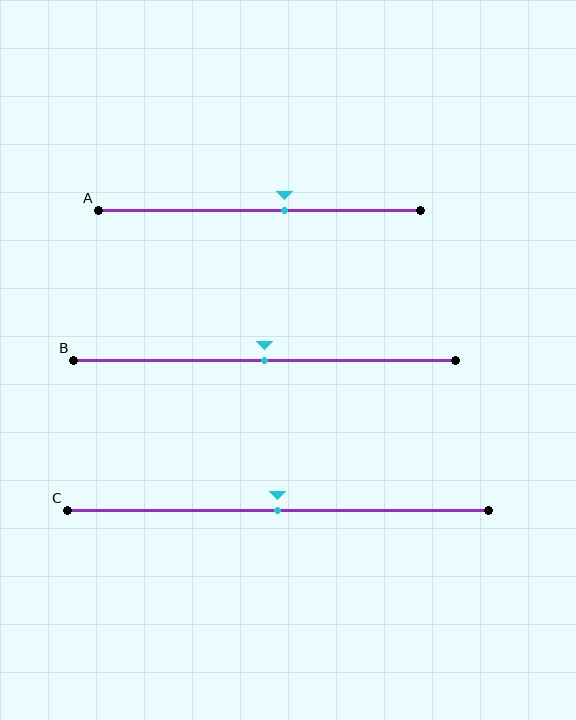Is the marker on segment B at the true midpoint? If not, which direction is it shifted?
Yes, the marker on segment B is at the true midpoint.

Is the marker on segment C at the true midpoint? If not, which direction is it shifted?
Yes, the marker on segment C is at the true midpoint.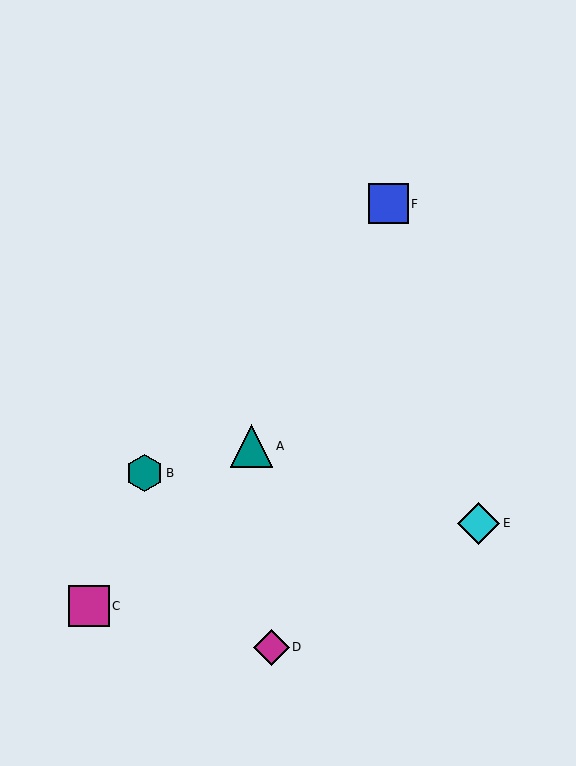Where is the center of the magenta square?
The center of the magenta square is at (89, 606).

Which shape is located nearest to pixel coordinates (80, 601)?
The magenta square (labeled C) at (89, 606) is nearest to that location.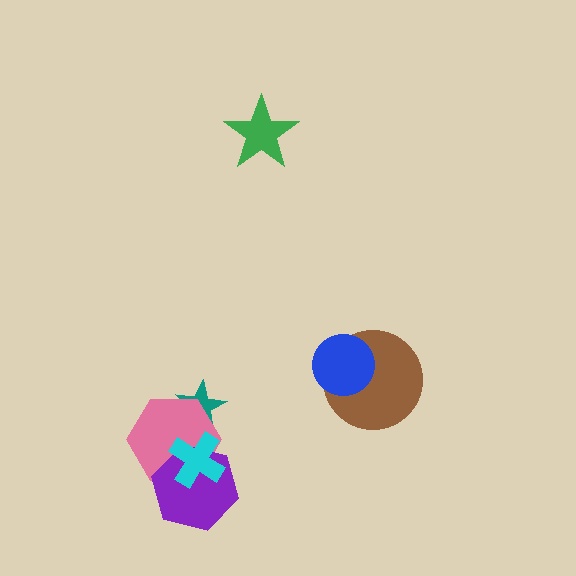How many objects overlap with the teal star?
1 object overlaps with the teal star.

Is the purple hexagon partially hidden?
Yes, it is partially covered by another shape.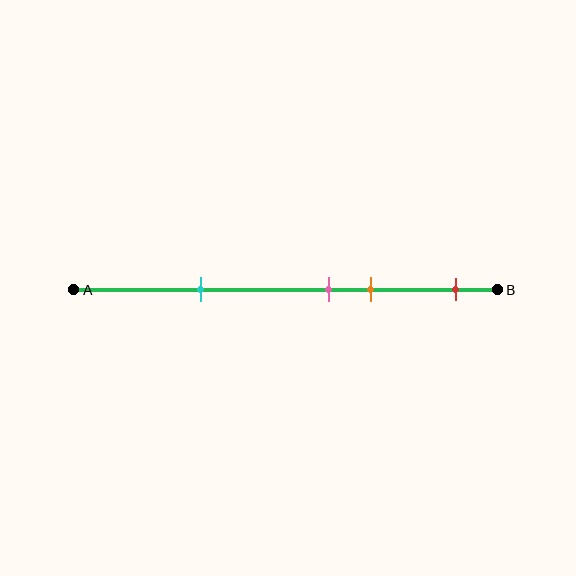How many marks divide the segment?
There are 4 marks dividing the segment.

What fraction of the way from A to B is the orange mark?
The orange mark is approximately 70% (0.7) of the way from A to B.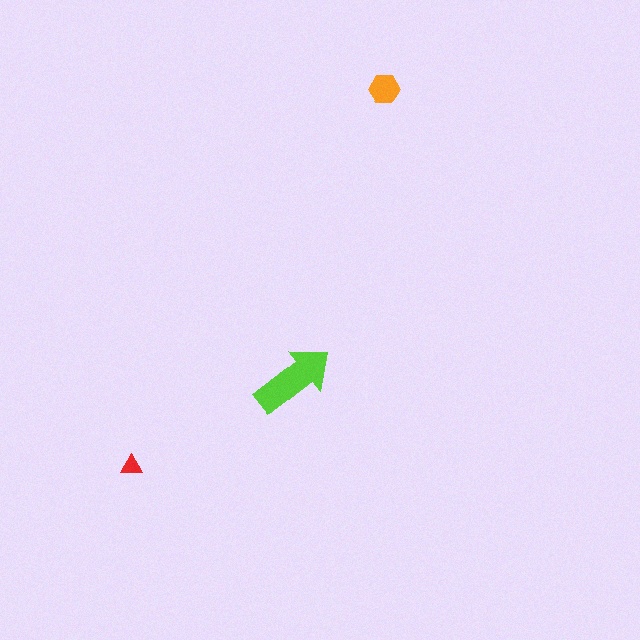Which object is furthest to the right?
The orange hexagon is rightmost.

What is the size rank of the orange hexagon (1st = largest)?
2nd.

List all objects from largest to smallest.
The lime arrow, the orange hexagon, the red triangle.